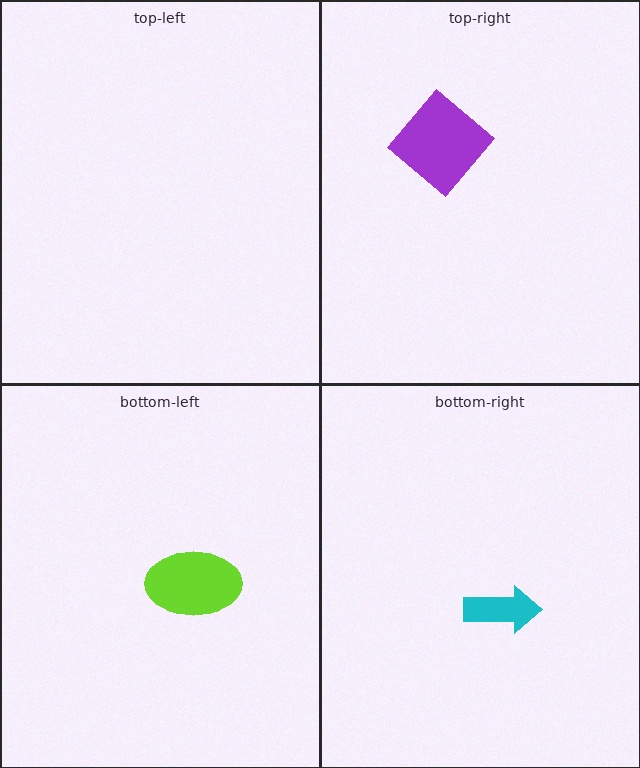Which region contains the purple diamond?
The top-right region.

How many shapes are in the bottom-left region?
1.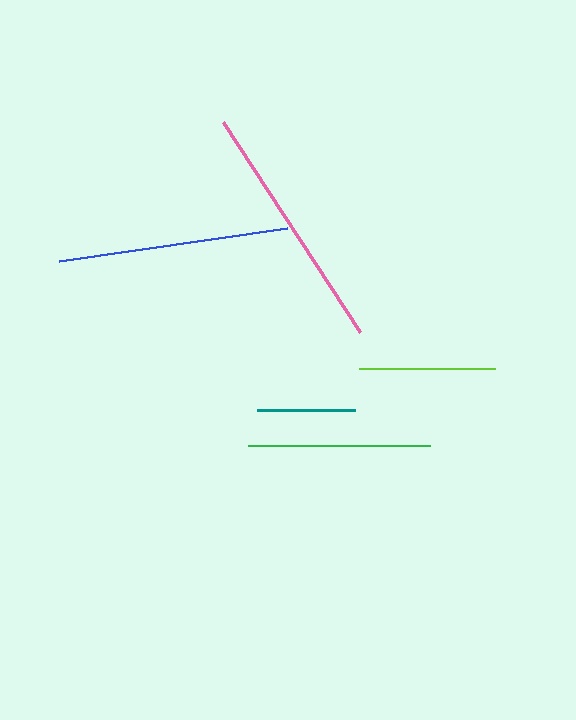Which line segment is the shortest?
The teal line is the shortest at approximately 99 pixels.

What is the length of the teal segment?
The teal segment is approximately 99 pixels long.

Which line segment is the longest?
The pink line is the longest at approximately 250 pixels.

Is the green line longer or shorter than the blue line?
The blue line is longer than the green line.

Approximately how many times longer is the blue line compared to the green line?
The blue line is approximately 1.3 times the length of the green line.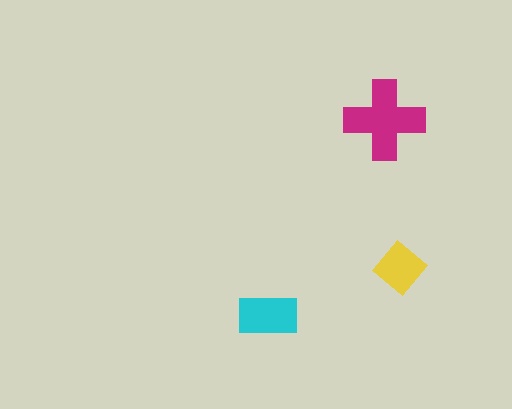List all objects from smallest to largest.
The yellow diamond, the cyan rectangle, the magenta cross.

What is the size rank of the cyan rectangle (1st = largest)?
2nd.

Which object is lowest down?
The cyan rectangle is bottommost.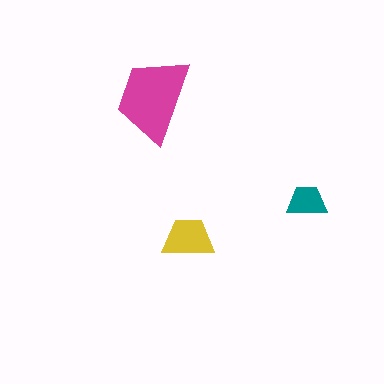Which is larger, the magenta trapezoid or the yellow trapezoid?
The magenta one.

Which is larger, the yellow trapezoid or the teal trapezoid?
The yellow one.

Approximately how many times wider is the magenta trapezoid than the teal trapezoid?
About 2 times wider.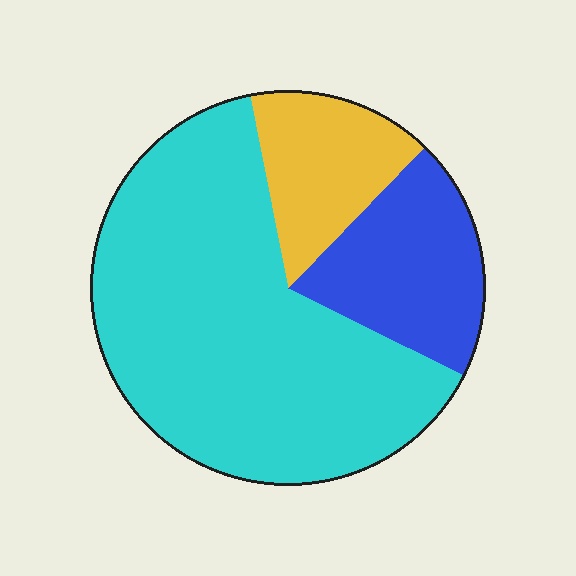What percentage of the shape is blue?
Blue covers roughly 20% of the shape.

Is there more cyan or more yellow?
Cyan.